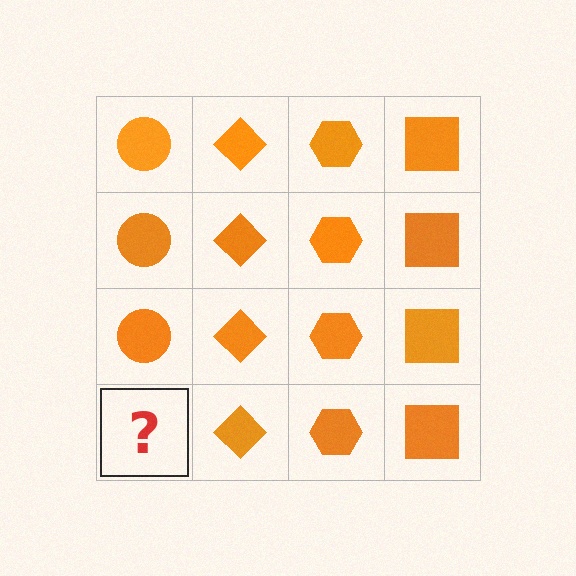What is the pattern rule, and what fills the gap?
The rule is that each column has a consistent shape. The gap should be filled with an orange circle.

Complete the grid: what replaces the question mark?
The question mark should be replaced with an orange circle.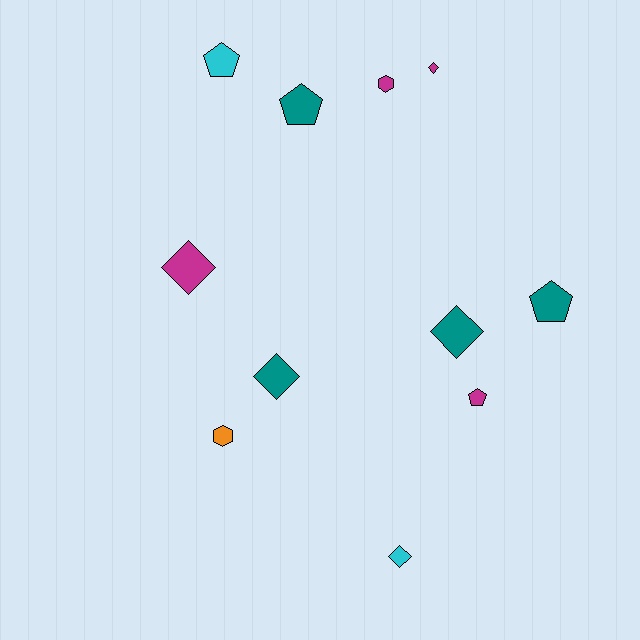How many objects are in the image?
There are 11 objects.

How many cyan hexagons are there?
There are no cyan hexagons.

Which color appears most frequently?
Magenta, with 4 objects.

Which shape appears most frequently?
Diamond, with 5 objects.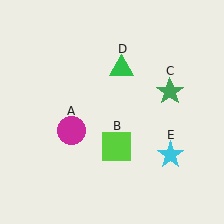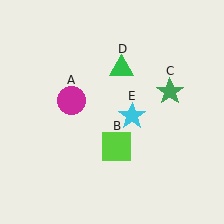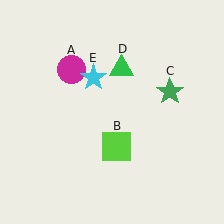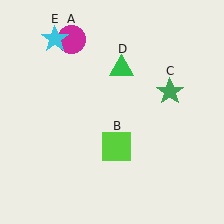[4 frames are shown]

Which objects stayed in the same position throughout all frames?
Lime square (object B) and green star (object C) and green triangle (object D) remained stationary.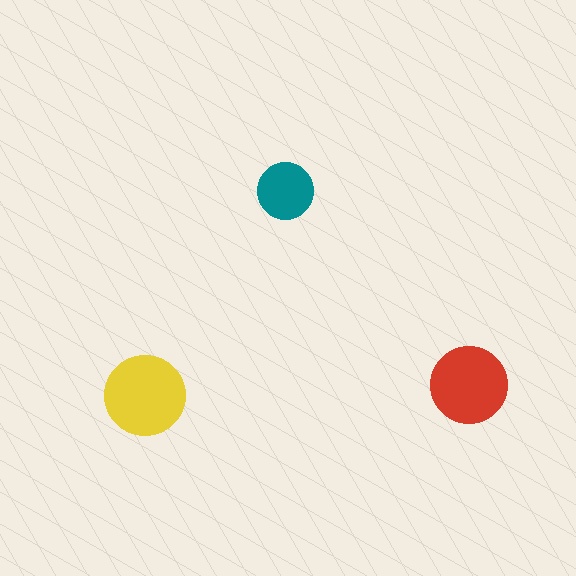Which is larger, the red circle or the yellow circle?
The yellow one.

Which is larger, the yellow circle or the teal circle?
The yellow one.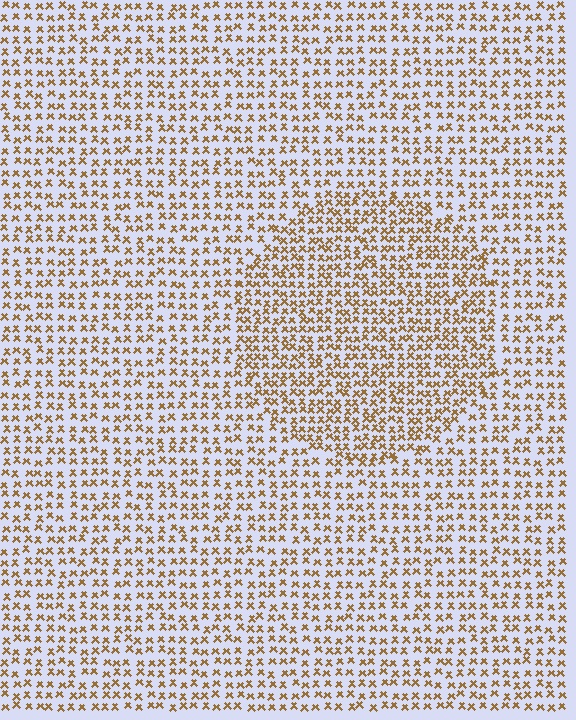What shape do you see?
I see a circle.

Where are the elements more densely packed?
The elements are more densely packed inside the circle boundary.